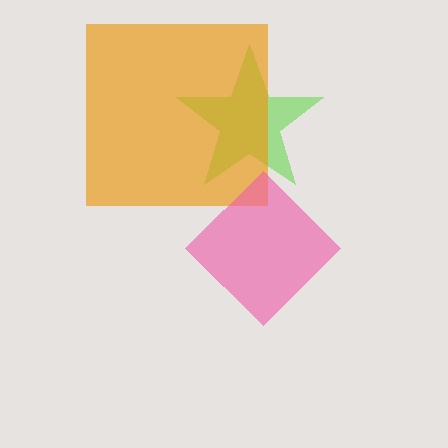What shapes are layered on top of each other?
The layered shapes are: a lime star, an orange square, a pink diamond.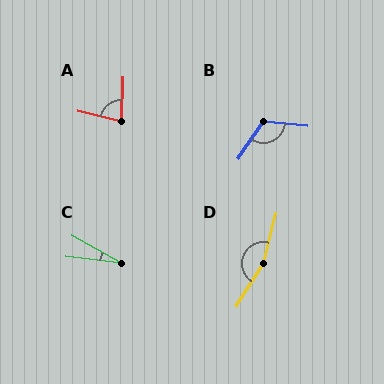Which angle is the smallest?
C, at approximately 23 degrees.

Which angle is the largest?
D, at approximately 162 degrees.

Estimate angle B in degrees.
Approximately 119 degrees.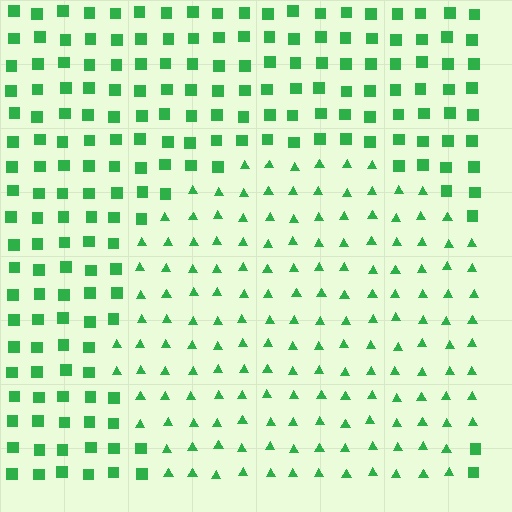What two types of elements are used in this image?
The image uses triangles inside the circle region and squares outside it.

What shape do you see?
I see a circle.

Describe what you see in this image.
The image is filled with small green elements arranged in a uniform grid. A circle-shaped region contains triangles, while the surrounding area contains squares. The boundary is defined purely by the change in element shape.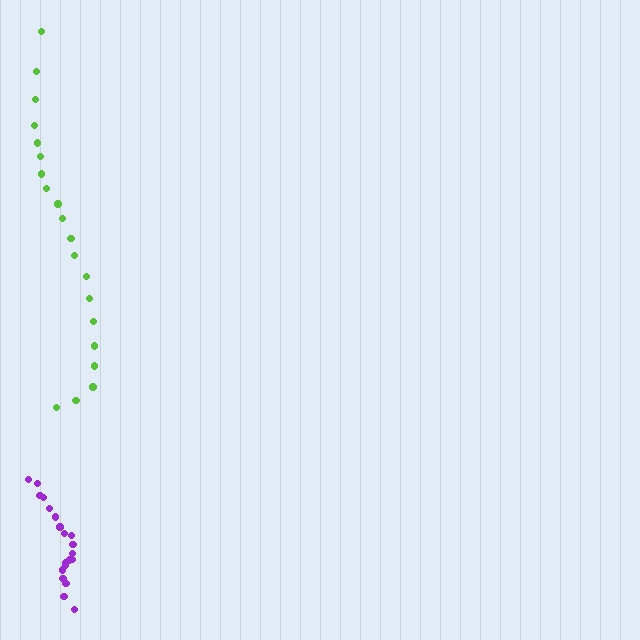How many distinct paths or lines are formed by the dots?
There are 2 distinct paths.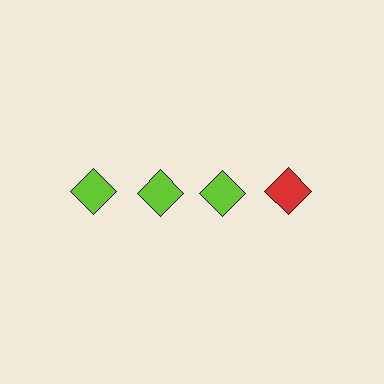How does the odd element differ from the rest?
It has a different color: red instead of lime.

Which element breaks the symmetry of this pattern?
The red diamond in the top row, second from right column breaks the symmetry. All other shapes are lime diamonds.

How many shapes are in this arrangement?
There are 4 shapes arranged in a grid pattern.